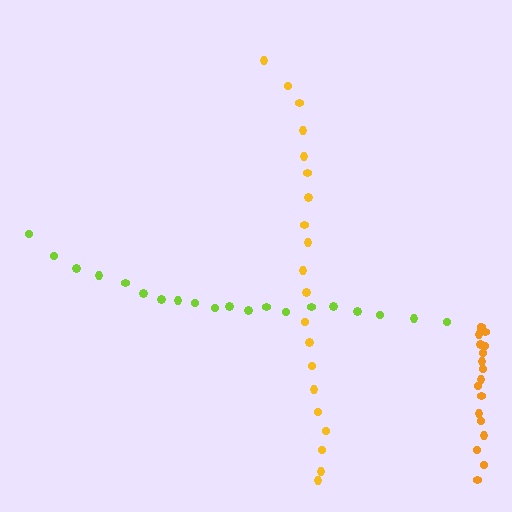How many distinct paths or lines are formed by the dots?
There are 3 distinct paths.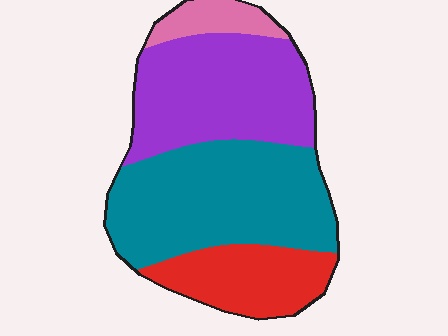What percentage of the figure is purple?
Purple covers around 35% of the figure.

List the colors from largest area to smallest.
From largest to smallest: teal, purple, red, pink.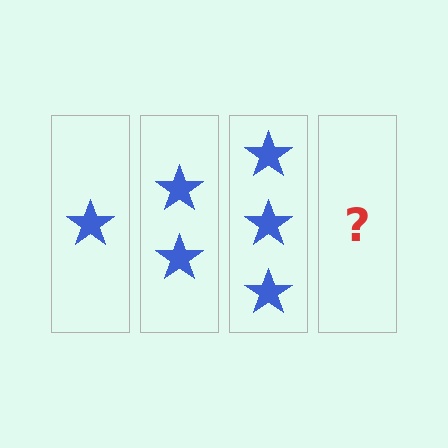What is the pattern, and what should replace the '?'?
The pattern is that each step adds one more star. The '?' should be 4 stars.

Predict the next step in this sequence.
The next step is 4 stars.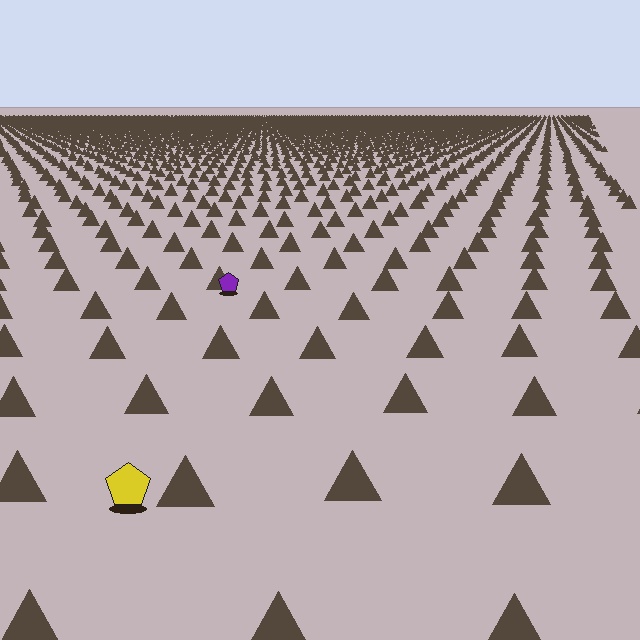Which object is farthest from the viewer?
The purple pentagon is farthest from the viewer. It appears smaller and the ground texture around it is denser.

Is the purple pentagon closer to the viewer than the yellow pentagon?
No. The yellow pentagon is closer — you can tell from the texture gradient: the ground texture is coarser near it.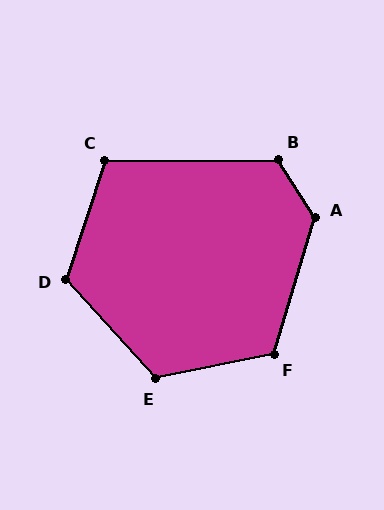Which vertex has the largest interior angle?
A, at approximately 131 degrees.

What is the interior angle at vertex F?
Approximately 118 degrees (obtuse).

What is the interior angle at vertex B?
Approximately 122 degrees (obtuse).